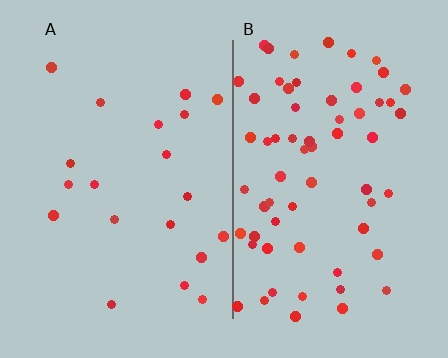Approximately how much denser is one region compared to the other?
Approximately 3.2× — region B over region A.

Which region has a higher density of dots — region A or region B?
B (the right).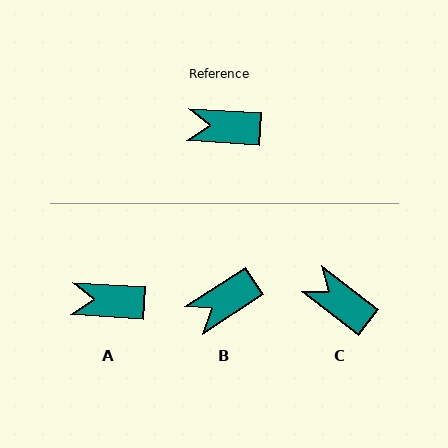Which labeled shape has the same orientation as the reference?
A.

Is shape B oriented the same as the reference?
No, it is off by about 37 degrees.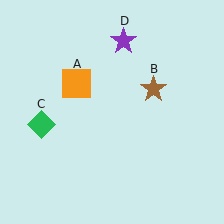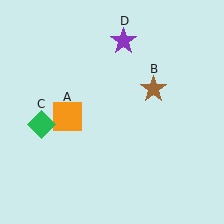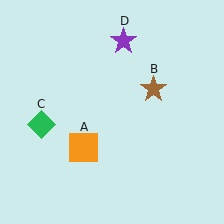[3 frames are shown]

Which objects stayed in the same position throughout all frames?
Brown star (object B) and green diamond (object C) and purple star (object D) remained stationary.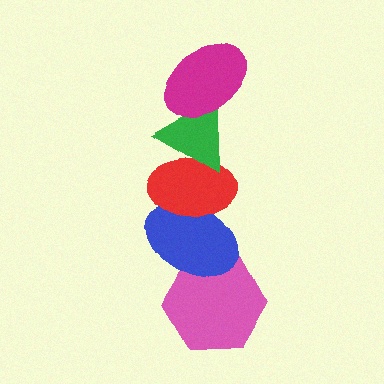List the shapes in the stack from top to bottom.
From top to bottom: the magenta ellipse, the green triangle, the red ellipse, the blue ellipse, the pink hexagon.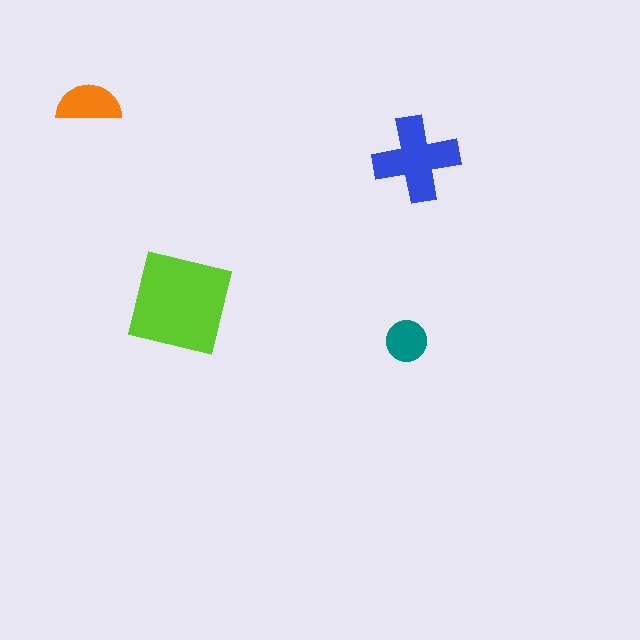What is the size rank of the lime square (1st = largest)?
1st.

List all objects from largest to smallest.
The lime square, the blue cross, the orange semicircle, the teal circle.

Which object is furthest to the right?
The blue cross is rightmost.